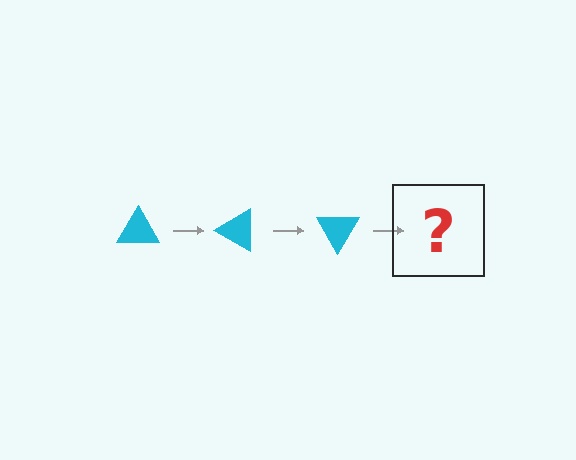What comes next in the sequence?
The next element should be a cyan triangle rotated 90 degrees.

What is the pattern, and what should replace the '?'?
The pattern is that the triangle rotates 30 degrees each step. The '?' should be a cyan triangle rotated 90 degrees.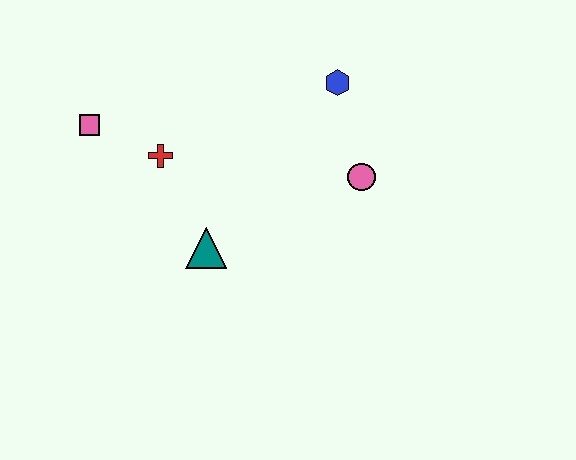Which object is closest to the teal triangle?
The red cross is closest to the teal triangle.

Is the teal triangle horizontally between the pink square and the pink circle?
Yes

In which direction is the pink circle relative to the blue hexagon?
The pink circle is below the blue hexagon.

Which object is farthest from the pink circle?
The pink square is farthest from the pink circle.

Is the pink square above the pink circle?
Yes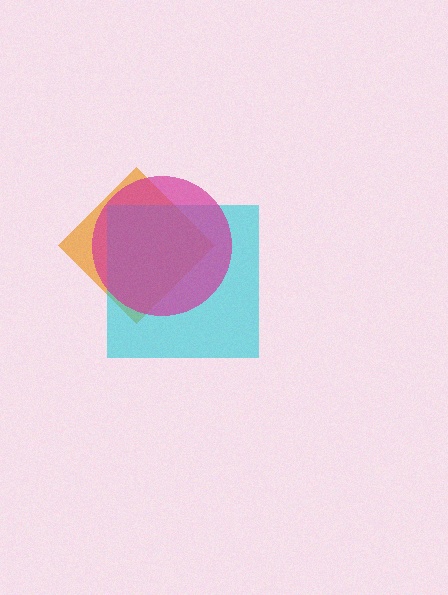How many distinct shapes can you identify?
There are 3 distinct shapes: an orange diamond, a cyan square, a magenta circle.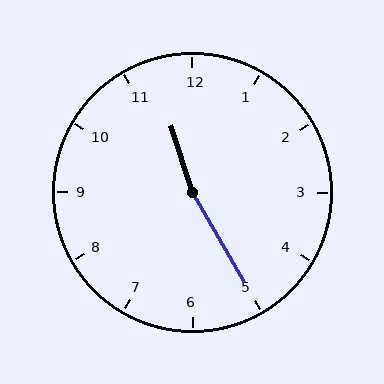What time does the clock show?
11:25.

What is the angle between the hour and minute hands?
Approximately 168 degrees.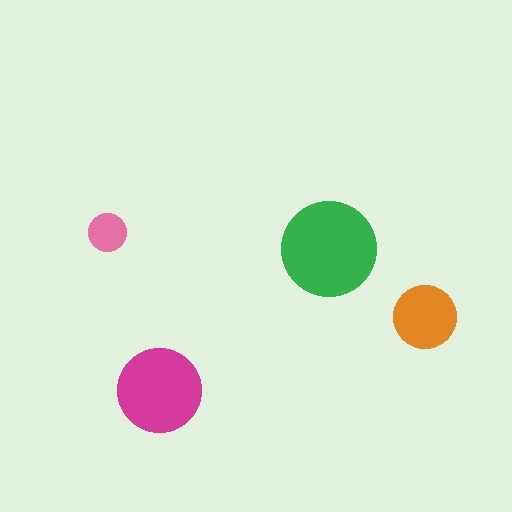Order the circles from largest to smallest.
the green one, the magenta one, the orange one, the pink one.